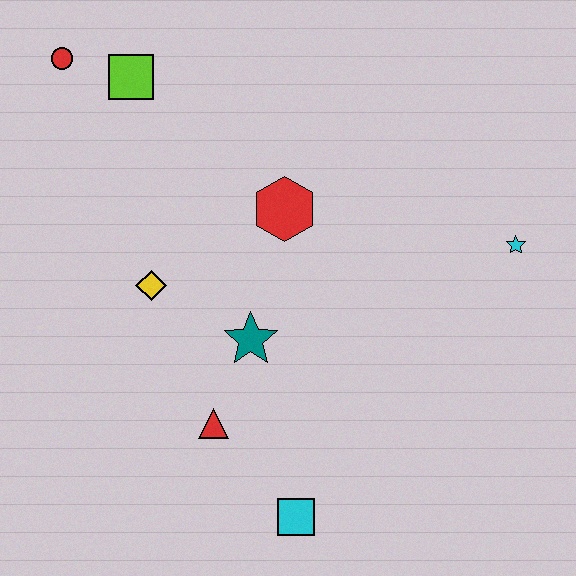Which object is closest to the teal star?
The red triangle is closest to the teal star.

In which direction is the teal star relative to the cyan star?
The teal star is to the left of the cyan star.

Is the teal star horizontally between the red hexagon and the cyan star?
No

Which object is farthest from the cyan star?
The red circle is farthest from the cyan star.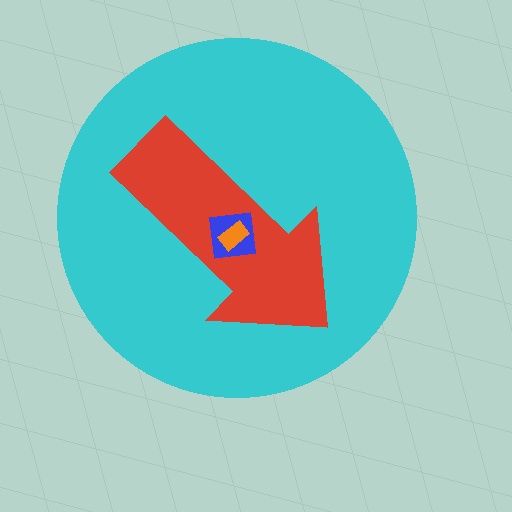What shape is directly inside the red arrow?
The blue square.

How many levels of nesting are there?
4.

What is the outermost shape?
The cyan circle.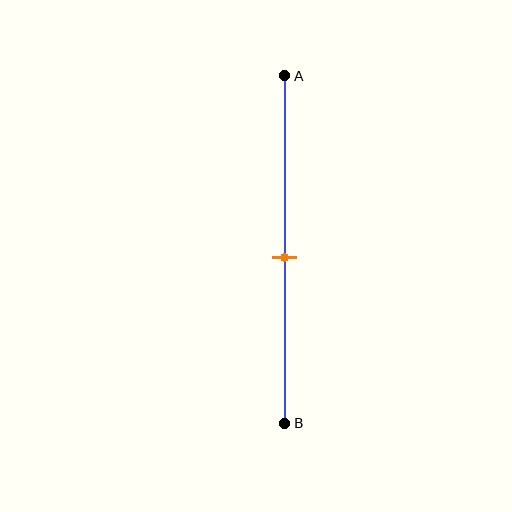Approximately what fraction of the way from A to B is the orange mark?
The orange mark is approximately 50% of the way from A to B.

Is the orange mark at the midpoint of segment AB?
Yes, the mark is approximately at the midpoint.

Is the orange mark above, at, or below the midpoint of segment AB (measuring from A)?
The orange mark is approximately at the midpoint of segment AB.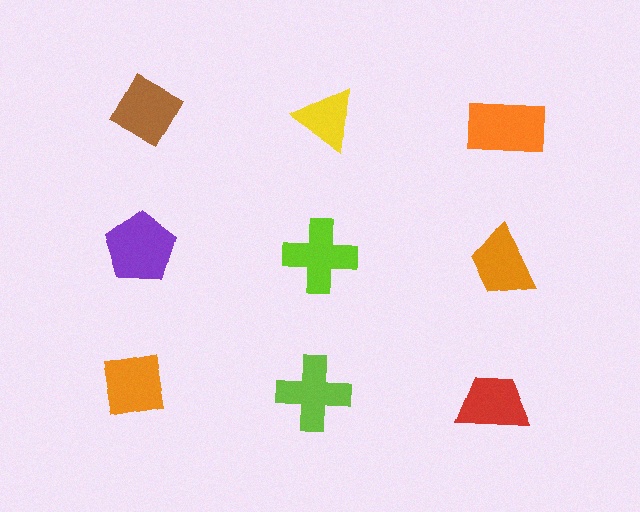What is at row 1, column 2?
A yellow triangle.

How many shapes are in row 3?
3 shapes.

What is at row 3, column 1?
An orange square.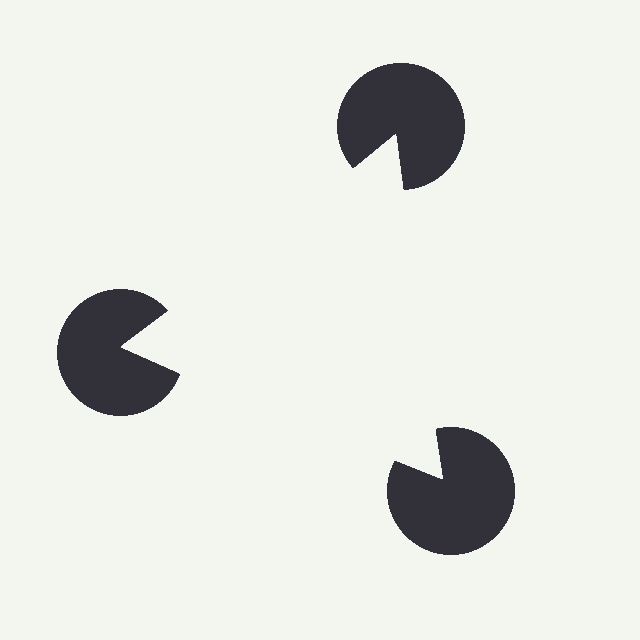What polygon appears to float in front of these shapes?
An illusory triangle — its edges are inferred from the aligned wedge cuts in the pac-man discs, not physically drawn.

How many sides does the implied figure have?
3 sides.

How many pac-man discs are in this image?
There are 3 — one at each vertex of the illusory triangle.